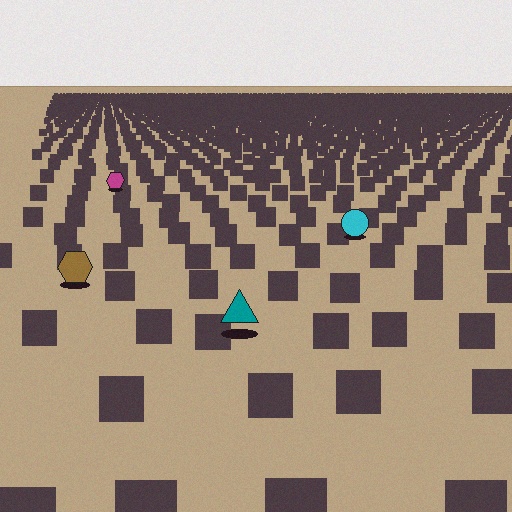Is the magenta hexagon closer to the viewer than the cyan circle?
No. The cyan circle is closer — you can tell from the texture gradient: the ground texture is coarser near it.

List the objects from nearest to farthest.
From nearest to farthest: the teal triangle, the brown hexagon, the cyan circle, the magenta hexagon.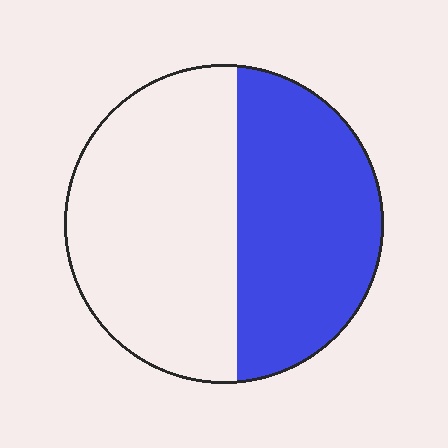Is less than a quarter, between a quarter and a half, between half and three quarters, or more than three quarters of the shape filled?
Between a quarter and a half.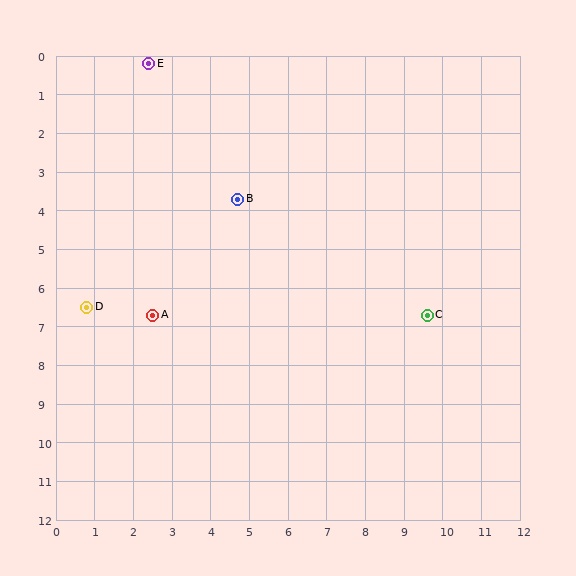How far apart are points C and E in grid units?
Points C and E are about 9.7 grid units apart.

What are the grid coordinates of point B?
Point B is at approximately (4.7, 3.7).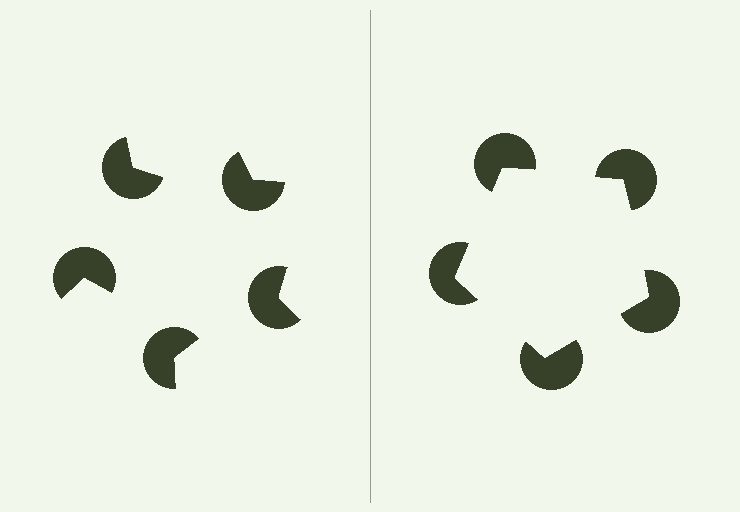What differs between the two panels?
The pac-man discs are positioned identically on both sides; only the wedge orientations differ. On the right they align to a pentagon; on the left they are misaligned.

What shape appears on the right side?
An illusory pentagon.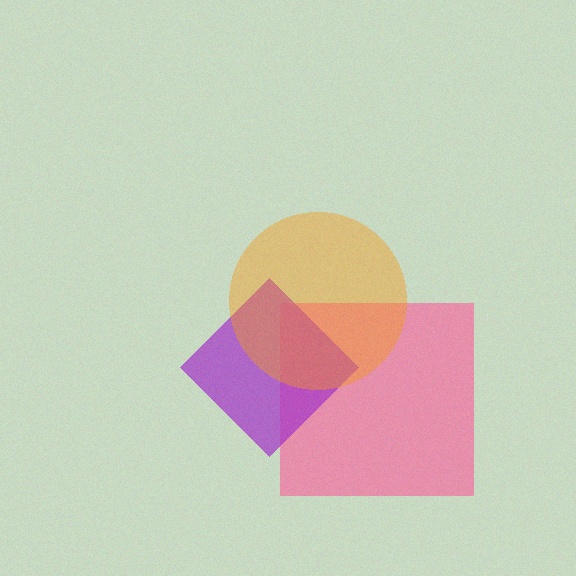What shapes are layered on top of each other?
The layered shapes are: a pink square, a purple diamond, an orange circle.